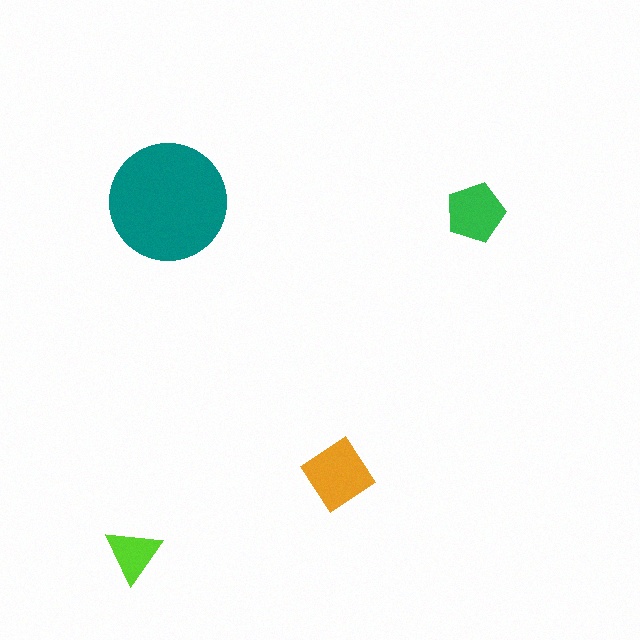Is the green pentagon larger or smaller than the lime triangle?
Larger.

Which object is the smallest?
The lime triangle.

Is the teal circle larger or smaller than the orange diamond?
Larger.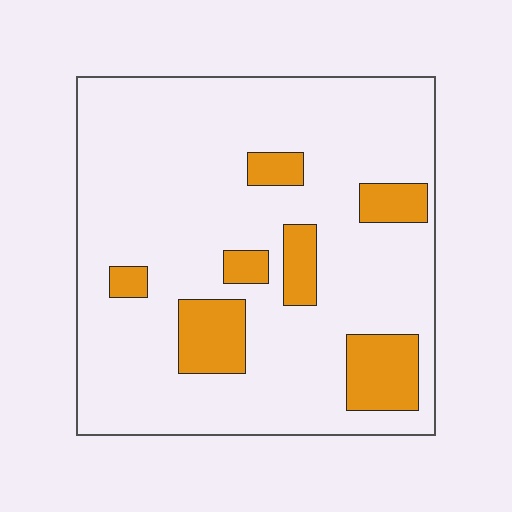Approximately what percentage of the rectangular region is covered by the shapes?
Approximately 15%.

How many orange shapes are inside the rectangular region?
7.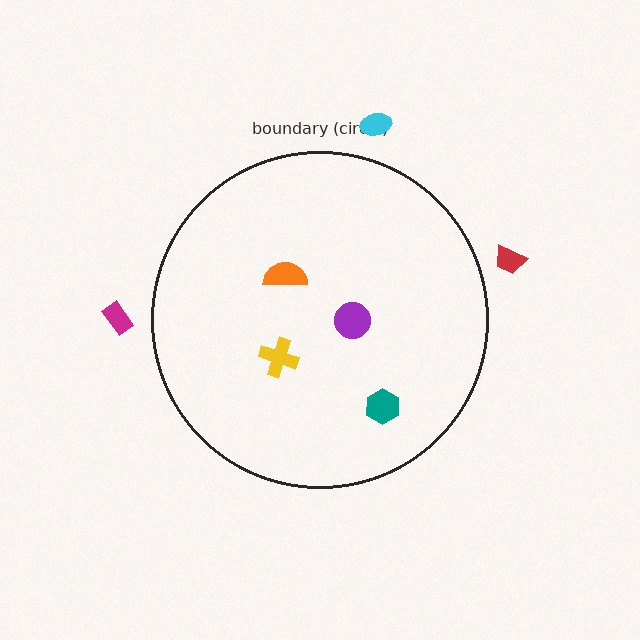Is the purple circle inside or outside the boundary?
Inside.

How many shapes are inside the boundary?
4 inside, 3 outside.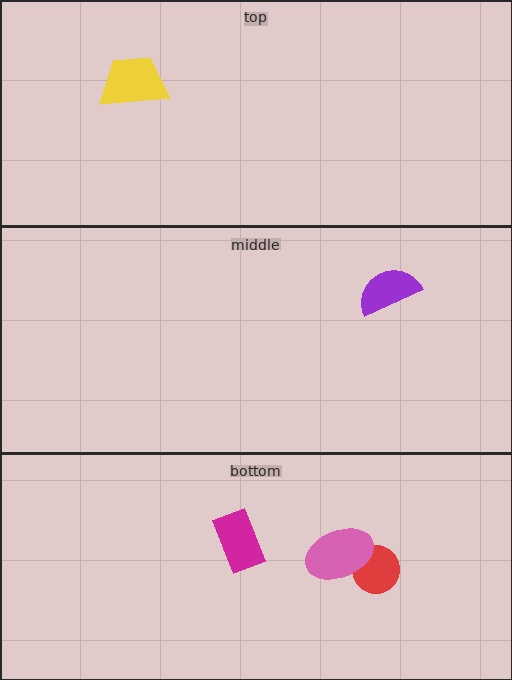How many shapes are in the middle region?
1.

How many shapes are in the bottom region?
3.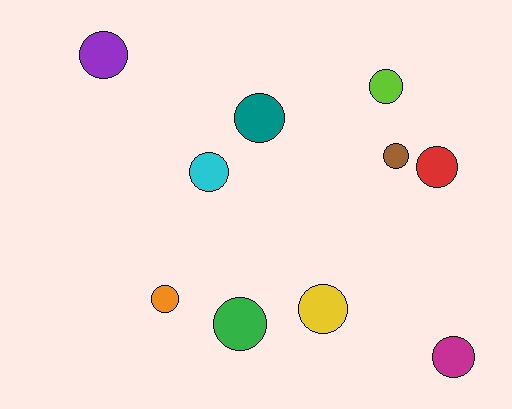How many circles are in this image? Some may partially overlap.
There are 10 circles.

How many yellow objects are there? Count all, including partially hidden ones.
There is 1 yellow object.